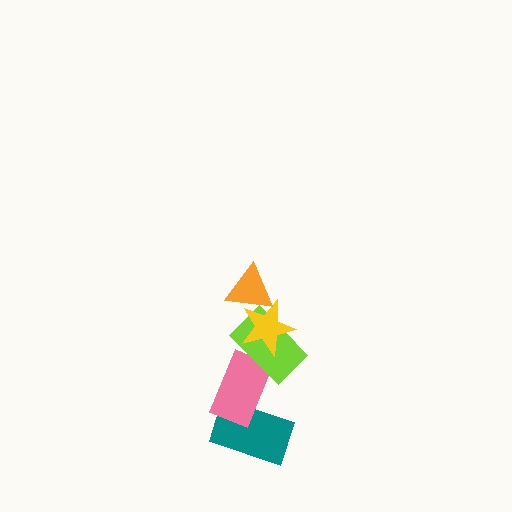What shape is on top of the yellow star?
The orange triangle is on top of the yellow star.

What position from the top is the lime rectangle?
The lime rectangle is 3rd from the top.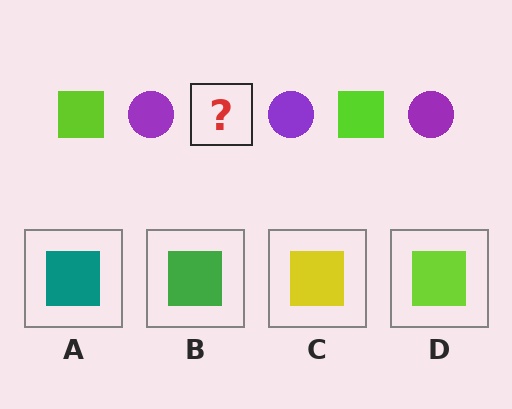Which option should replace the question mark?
Option D.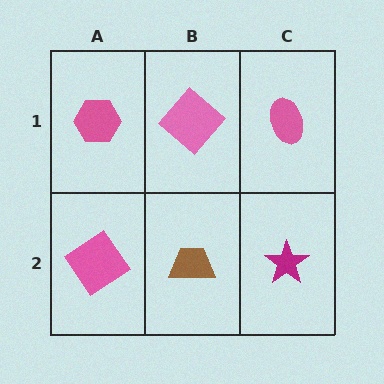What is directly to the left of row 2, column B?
A pink diamond.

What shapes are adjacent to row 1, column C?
A magenta star (row 2, column C), a pink diamond (row 1, column B).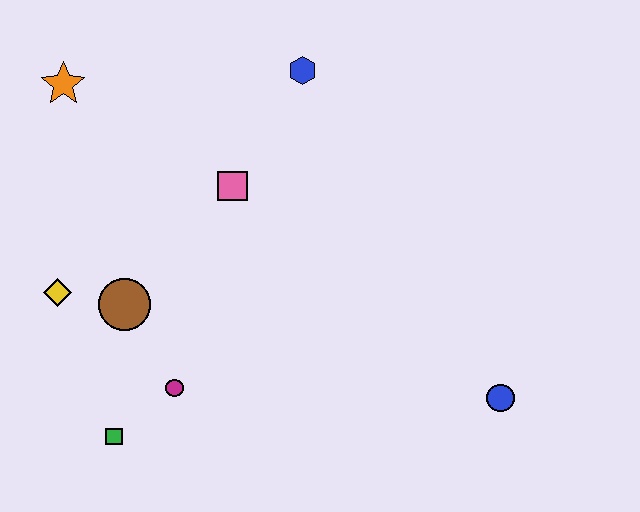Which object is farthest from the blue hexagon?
The green square is farthest from the blue hexagon.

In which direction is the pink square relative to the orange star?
The pink square is to the right of the orange star.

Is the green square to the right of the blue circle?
No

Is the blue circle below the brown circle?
Yes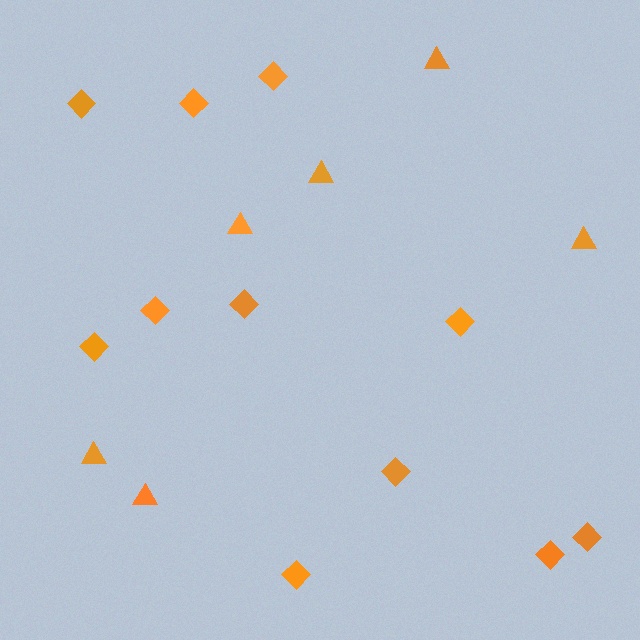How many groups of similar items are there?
There are 2 groups: one group of diamonds (11) and one group of triangles (6).